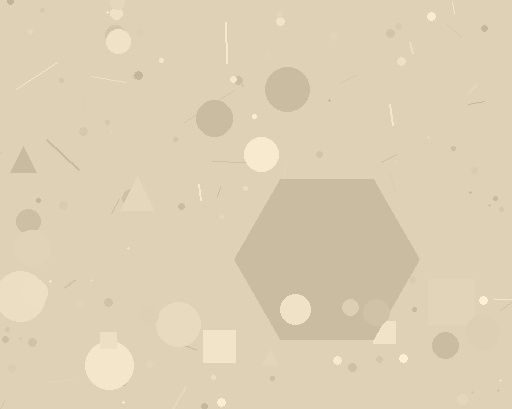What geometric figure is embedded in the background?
A hexagon is embedded in the background.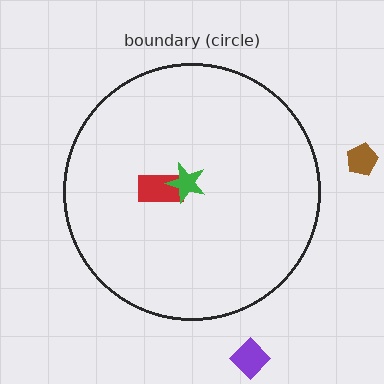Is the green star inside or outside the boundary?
Inside.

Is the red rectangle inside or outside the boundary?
Inside.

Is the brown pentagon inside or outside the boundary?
Outside.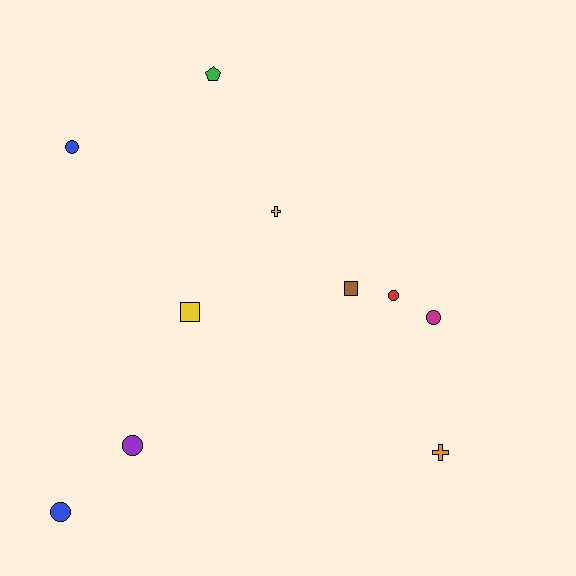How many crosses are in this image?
There are 2 crosses.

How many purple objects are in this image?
There is 1 purple object.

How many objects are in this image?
There are 10 objects.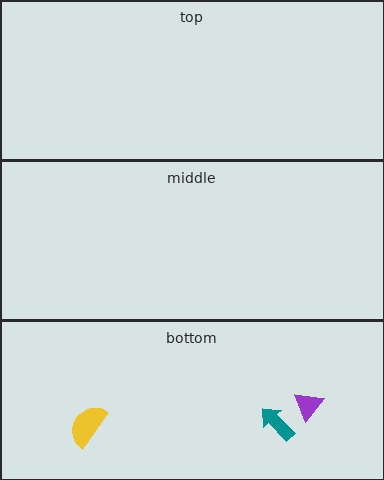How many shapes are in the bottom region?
3.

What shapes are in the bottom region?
The teal arrow, the yellow semicircle, the purple triangle.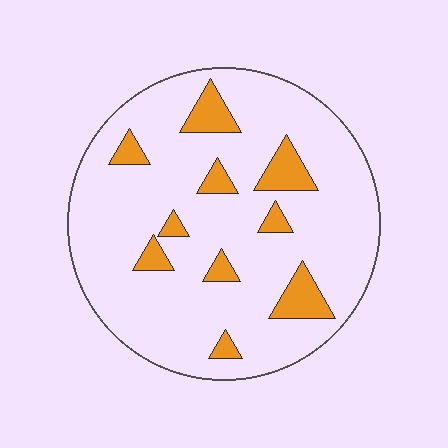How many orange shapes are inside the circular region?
10.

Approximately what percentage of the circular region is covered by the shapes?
Approximately 15%.